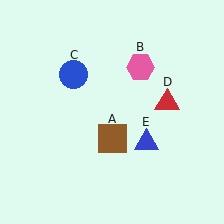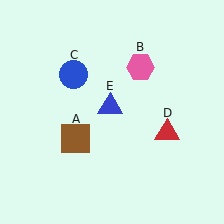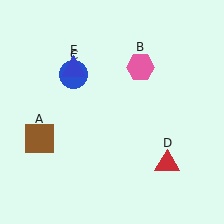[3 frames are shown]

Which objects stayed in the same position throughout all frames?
Pink hexagon (object B) and blue circle (object C) remained stationary.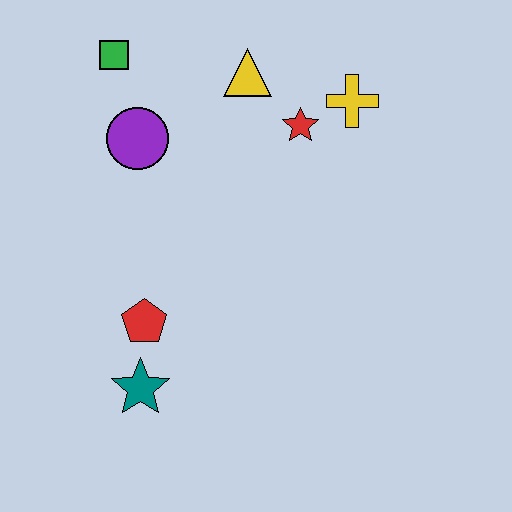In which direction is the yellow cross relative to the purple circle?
The yellow cross is to the right of the purple circle.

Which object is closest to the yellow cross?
The red star is closest to the yellow cross.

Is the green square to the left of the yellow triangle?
Yes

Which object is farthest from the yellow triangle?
The teal star is farthest from the yellow triangle.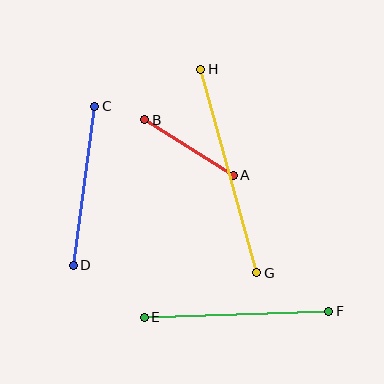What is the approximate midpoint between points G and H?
The midpoint is at approximately (229, 171) pixels.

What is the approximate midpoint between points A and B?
The midpoint is at approximately (189, 147) pixels.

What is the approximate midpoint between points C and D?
The midpoint is at approximately (84, 186) pixels.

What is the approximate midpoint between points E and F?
The midpoint is at approximately (237, 314) pixels.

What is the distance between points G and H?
The distance is approximately 211 pixels.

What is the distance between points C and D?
The distance is approximately 160 pixels.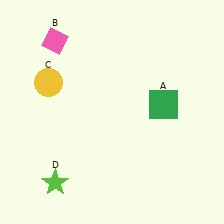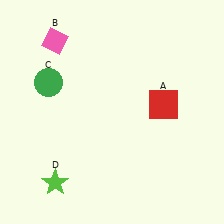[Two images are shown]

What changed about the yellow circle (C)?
In Image 1, C is yellow. In Image 2, it changed to green.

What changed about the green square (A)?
In Image 1, A is green. In Image 2, it changed to red.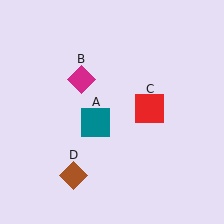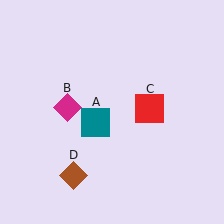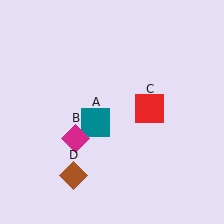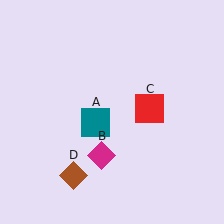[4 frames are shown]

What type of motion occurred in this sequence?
The magenta diamond (object B) rotated counterclockwise around the center of the scene.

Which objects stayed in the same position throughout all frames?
Teal square (object A) and red square (object C) and brown diamond (object D) remained stationary.